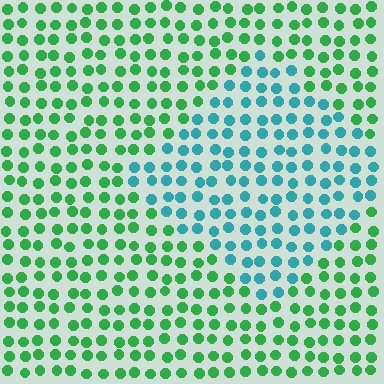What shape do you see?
I see a diamond.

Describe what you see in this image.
The image is filled with small green elements in a uniform arrangement. A diamond-shaped region is visible where the elements are tinted to a slightly different hue, forming a subtle color boundary.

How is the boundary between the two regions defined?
The boundary is defined purely by a slight shift in hue (about 52 degrees). Spacing, size, and orientation are identical on both sides.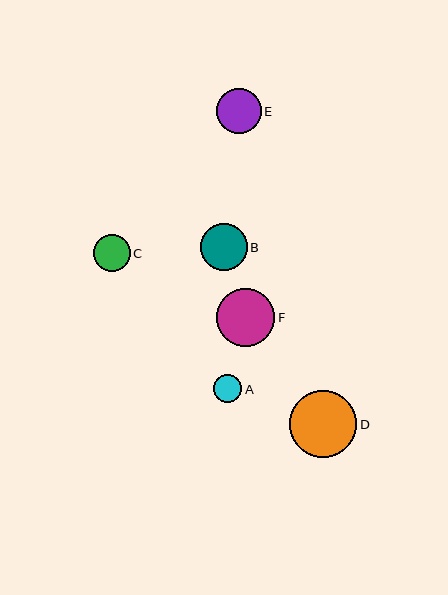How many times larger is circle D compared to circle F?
Circle D is approximately 1.2 times the size of circle F.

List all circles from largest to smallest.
From largest to smallest: D, F, B, E, C, A.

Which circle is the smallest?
Circle A is the smallest with a size of approximately 28 pixels.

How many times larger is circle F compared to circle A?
Circle F is approximately 2.1 times the size of circle A.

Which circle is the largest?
Circle D is the largest with a size of approximately 68 pixels.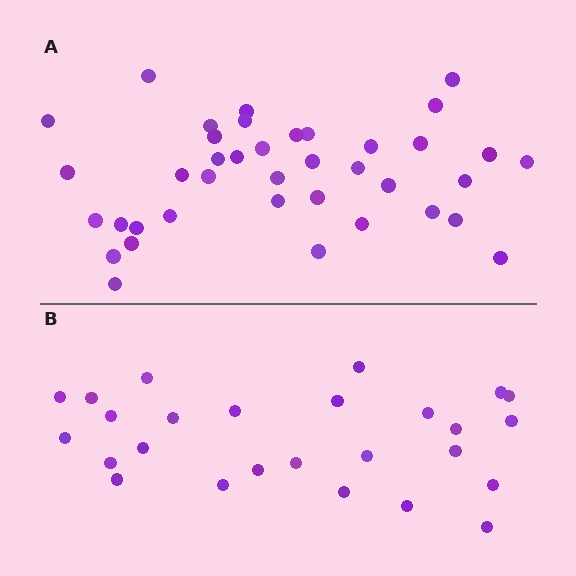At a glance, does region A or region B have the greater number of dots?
Region A (the top region) has more dots.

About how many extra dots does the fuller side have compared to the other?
Region A has approximately 15 more dots than region B.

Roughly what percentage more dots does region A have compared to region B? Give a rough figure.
About 50% more.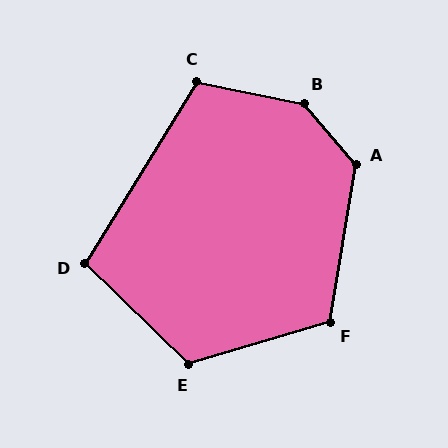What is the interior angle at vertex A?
Approximately 130 degrees (obtuse).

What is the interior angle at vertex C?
Approximately 110 degrees (obtuse).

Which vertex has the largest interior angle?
B, at approximately 141 degrees.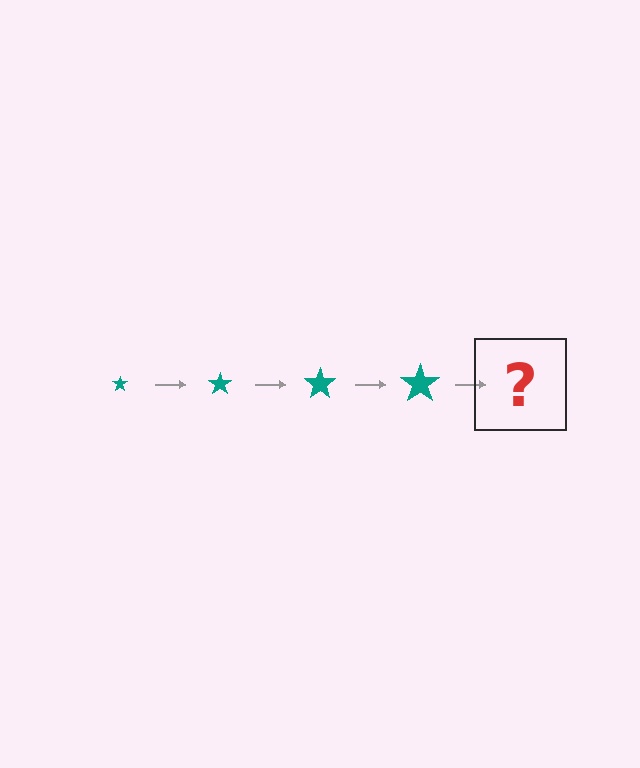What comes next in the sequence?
The next element should be a teal star, larger than the previous one.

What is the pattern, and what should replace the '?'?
The pattern is that the star gets progressively larger each step. The '?' should be a teal star, larger than the previous one.